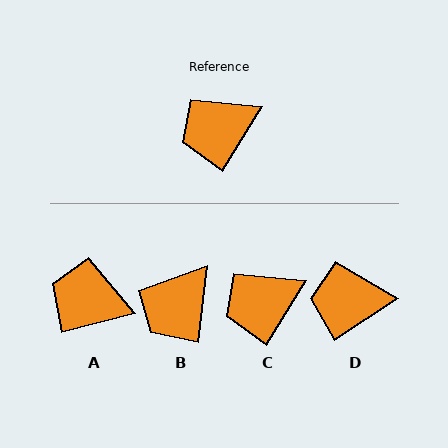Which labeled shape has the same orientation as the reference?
C.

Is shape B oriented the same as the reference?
No, it is off by about 25 degrees.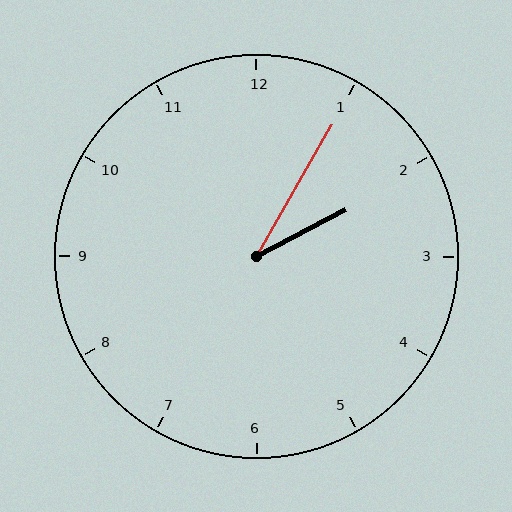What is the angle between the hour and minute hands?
Approximately 32 degrees.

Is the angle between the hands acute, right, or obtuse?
It is acute.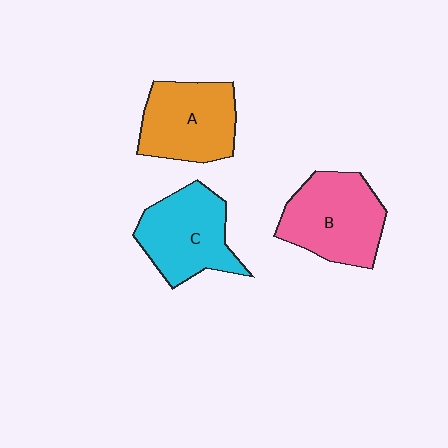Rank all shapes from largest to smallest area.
From largest to smallest: B (pink), C (cyan), A (orange).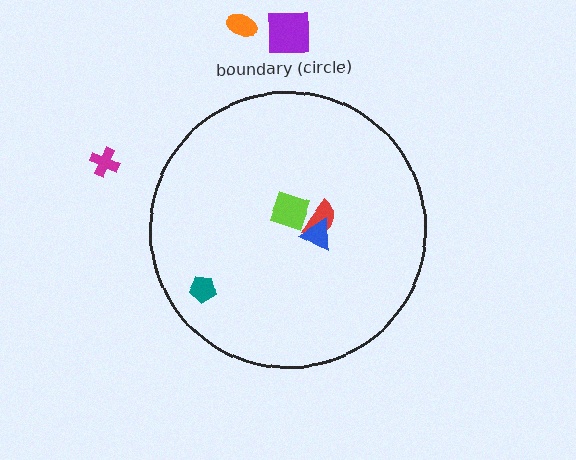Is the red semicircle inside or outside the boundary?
Inside.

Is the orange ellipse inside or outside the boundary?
Outside.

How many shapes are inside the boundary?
4 inside, 3 outside.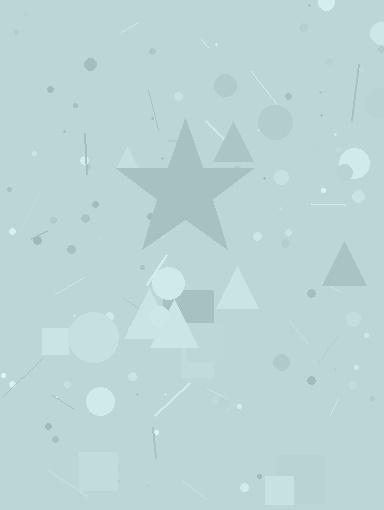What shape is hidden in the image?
A star is hidden in the image.